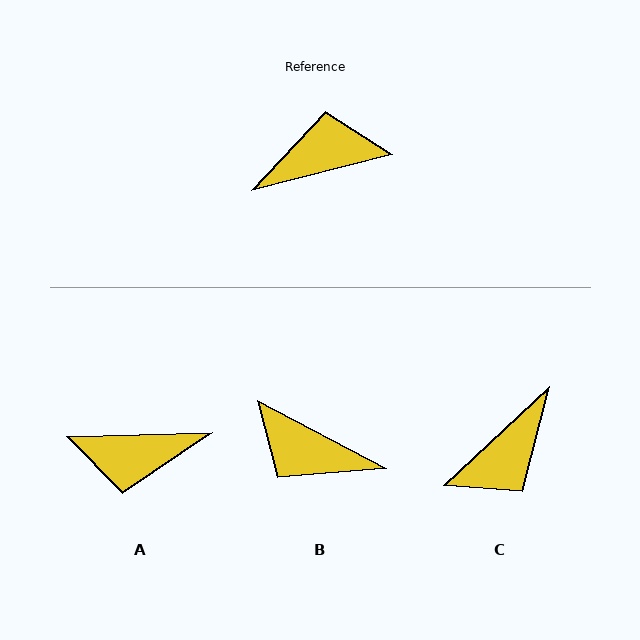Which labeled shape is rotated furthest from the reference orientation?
A, about 167 degrees away.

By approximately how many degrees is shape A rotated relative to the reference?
Approximately 167 degrees counter-clockwise.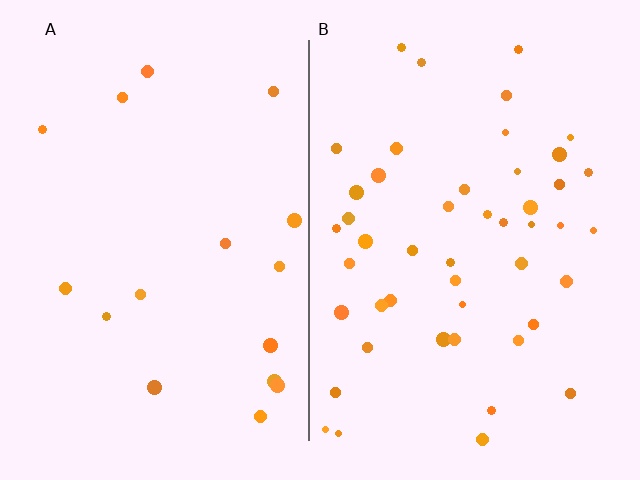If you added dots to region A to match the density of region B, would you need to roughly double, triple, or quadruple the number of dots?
Approximately triple.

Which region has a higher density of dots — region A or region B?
B (the right).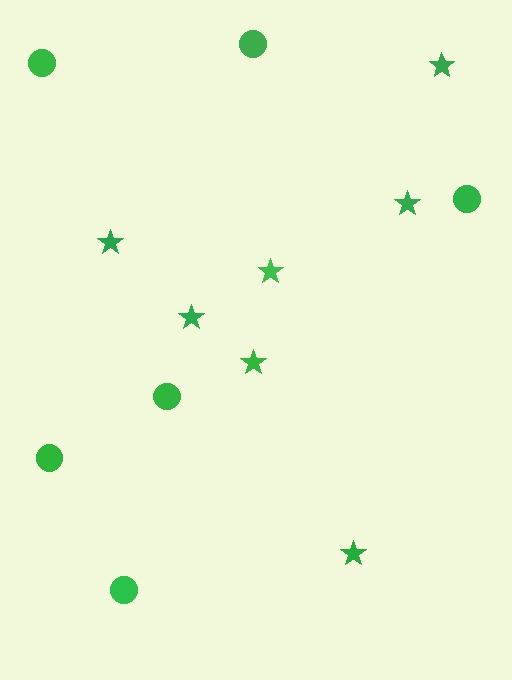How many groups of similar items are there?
There are 2 groups: one group of circles (6) and one group of stars (7).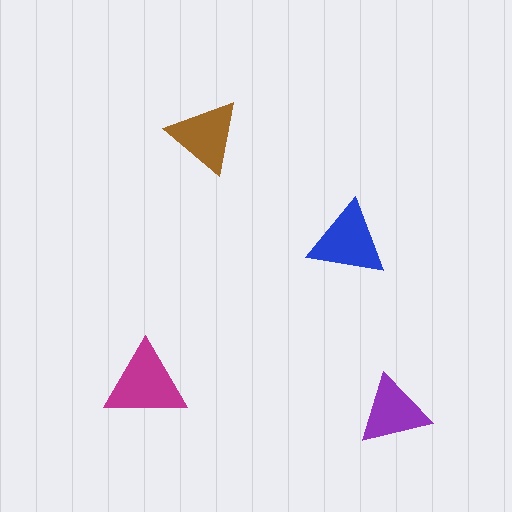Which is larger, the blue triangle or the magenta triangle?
The magenta one.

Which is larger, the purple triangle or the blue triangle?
The blue one.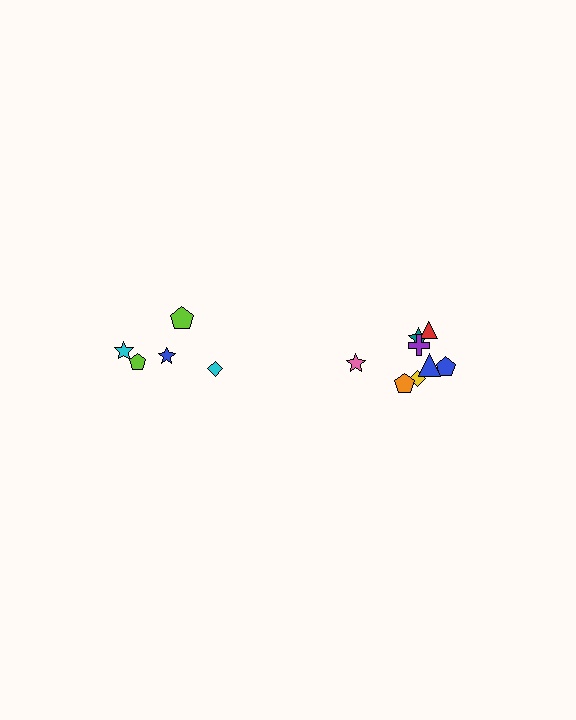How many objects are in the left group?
There are 5 objects.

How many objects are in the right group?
There are 8 objects.